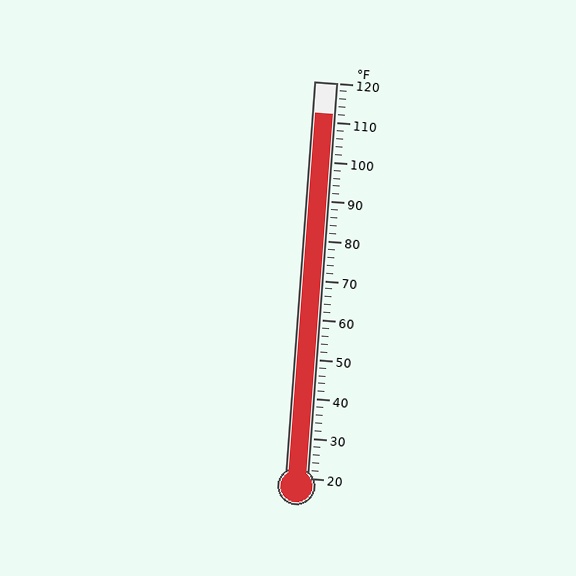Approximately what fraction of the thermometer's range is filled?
The thermometer is filled to approximately 90% of its range.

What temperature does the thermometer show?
The thermometer shows approximately 112°F.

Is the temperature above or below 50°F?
The temperature is above 50°F.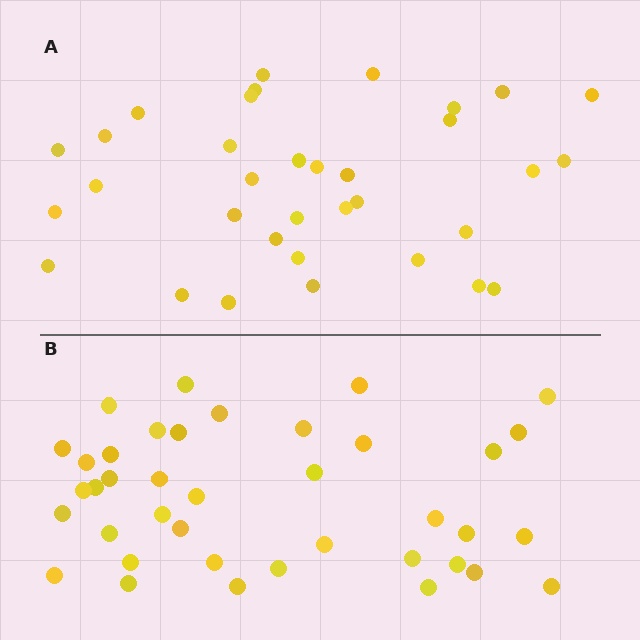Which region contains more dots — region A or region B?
Region B (the bottom region) has more dots.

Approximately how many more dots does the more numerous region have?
Region B has about 5 more dots than region A.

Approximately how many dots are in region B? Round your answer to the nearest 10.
About 40 dots. (The exact count is 39, which rounds to 40.)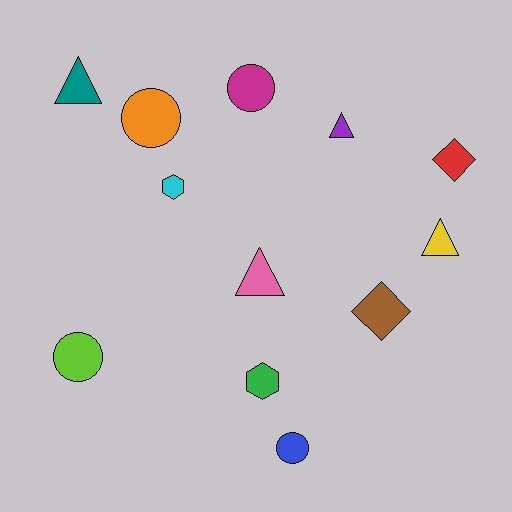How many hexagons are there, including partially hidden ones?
There are 2 hexagons.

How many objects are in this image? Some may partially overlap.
There are 12 objects.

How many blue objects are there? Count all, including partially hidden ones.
There is 1 blue object.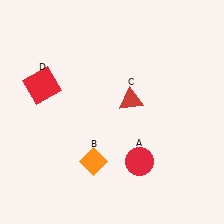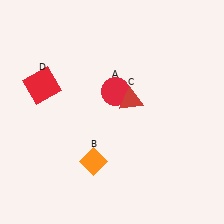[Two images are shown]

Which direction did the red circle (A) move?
The red circle (A) moved up.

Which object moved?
The red circle (A) moved up.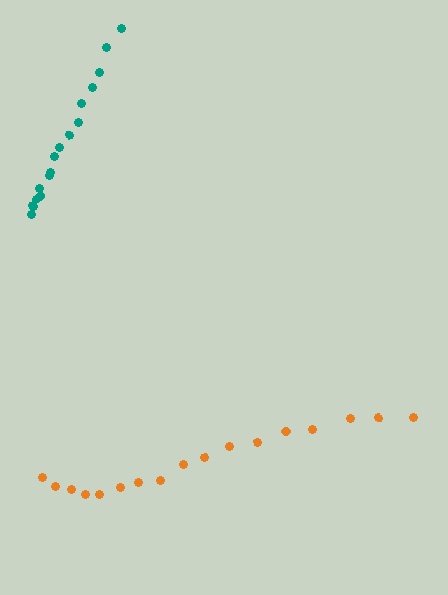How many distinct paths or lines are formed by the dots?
There are 2 distinct paths.